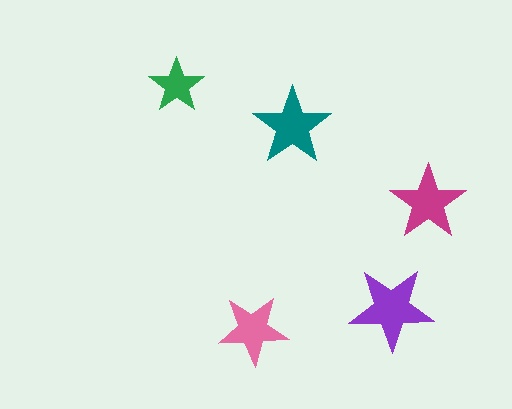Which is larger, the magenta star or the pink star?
The magenta one.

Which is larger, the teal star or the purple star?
The purple one.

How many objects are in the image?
There are 5 objects in the image.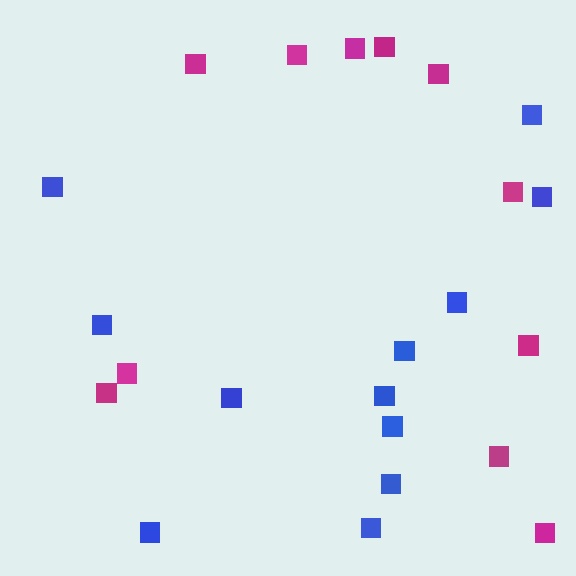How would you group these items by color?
There are 2 groups: one group of magenta squares (11) and one group of blue squares (12).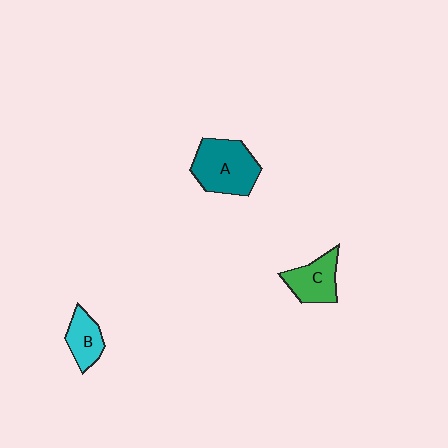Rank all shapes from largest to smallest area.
From largest to smallest: A (teal), C (green), B (cyan).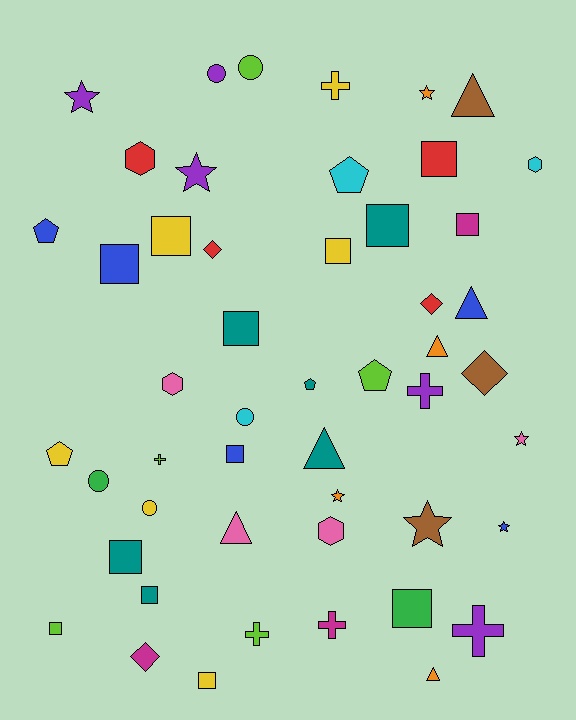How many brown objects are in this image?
There are 3 brown objects.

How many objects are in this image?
There are 50 objects.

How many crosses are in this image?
There are 6 crosses.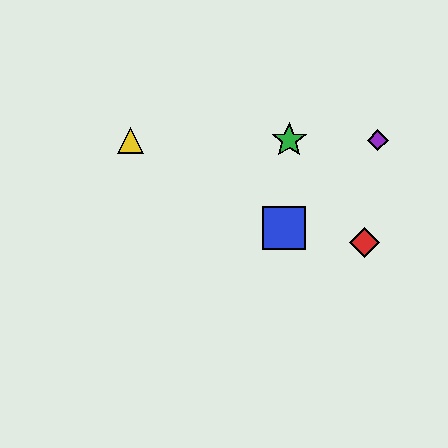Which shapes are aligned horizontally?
The green star, the yellow triangle, the purple diamond are aligned horizontally.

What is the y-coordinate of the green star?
The green star is at y≈140.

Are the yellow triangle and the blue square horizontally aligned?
No, the yellow triangle is at y≈140 and the blue square is at y≈228.